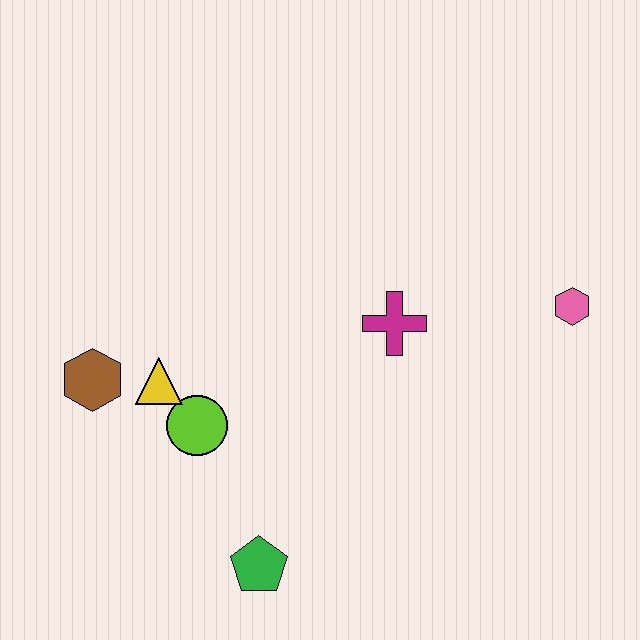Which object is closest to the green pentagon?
The lime circle is closest to the green pentagon.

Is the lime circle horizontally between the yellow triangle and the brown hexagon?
No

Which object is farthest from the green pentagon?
The pink hexagon is farthest from the green pentagon.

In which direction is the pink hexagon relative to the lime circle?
The pink hexagon is to the right of the lime circle.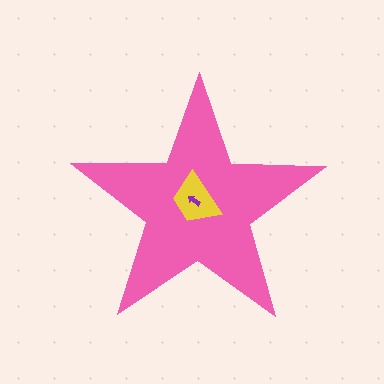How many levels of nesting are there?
3.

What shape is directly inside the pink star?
The yellow trapezoid.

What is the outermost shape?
The pink star.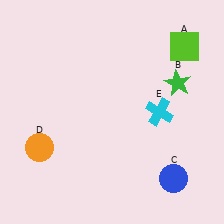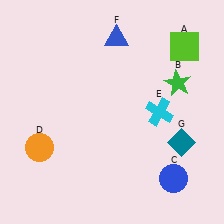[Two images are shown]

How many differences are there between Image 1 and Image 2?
There are 2 differences between the two images.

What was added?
A blue triangle (F), a teal diamond (G) were added in Image 2.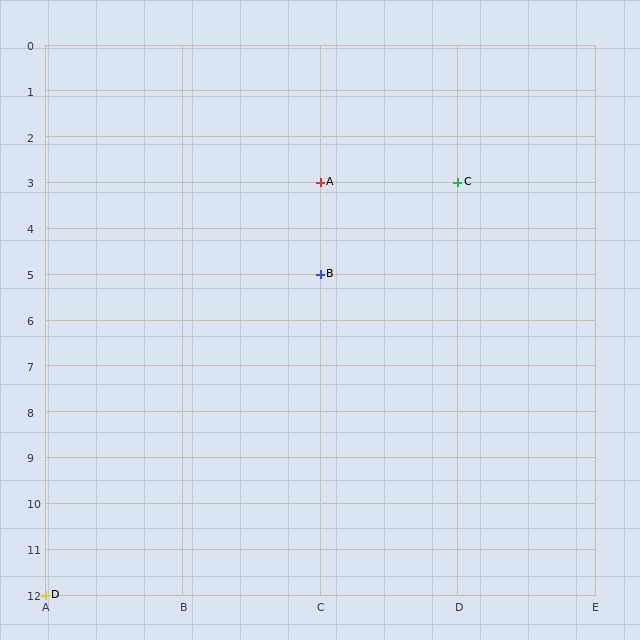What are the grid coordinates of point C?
Point C is at grid coordinates (D, 3).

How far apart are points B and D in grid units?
Points B and D are 2 columns and 7 rows apart (about 7.3 grid units diagonally).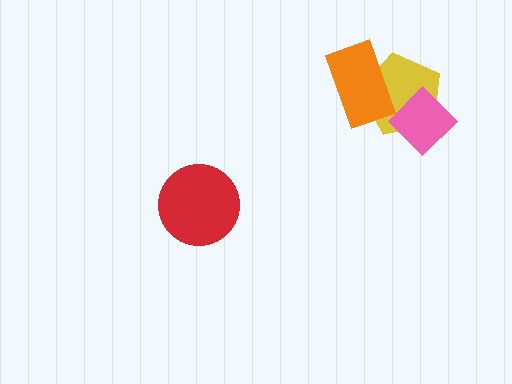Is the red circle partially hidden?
No, no other shape covers it.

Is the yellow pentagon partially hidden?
Yes, it is partially covered by another shape.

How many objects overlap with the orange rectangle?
1 object overlaps with the orange rectangle.